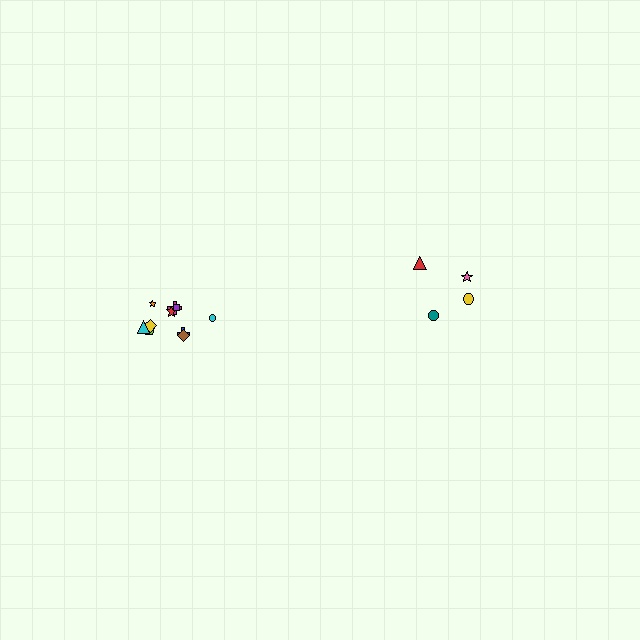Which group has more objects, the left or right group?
The left group.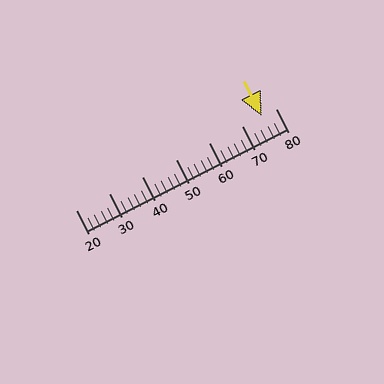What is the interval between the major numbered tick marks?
The major tick marks are spaced 10 units apart.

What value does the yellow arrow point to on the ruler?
The yellow arrow points to approximately 76.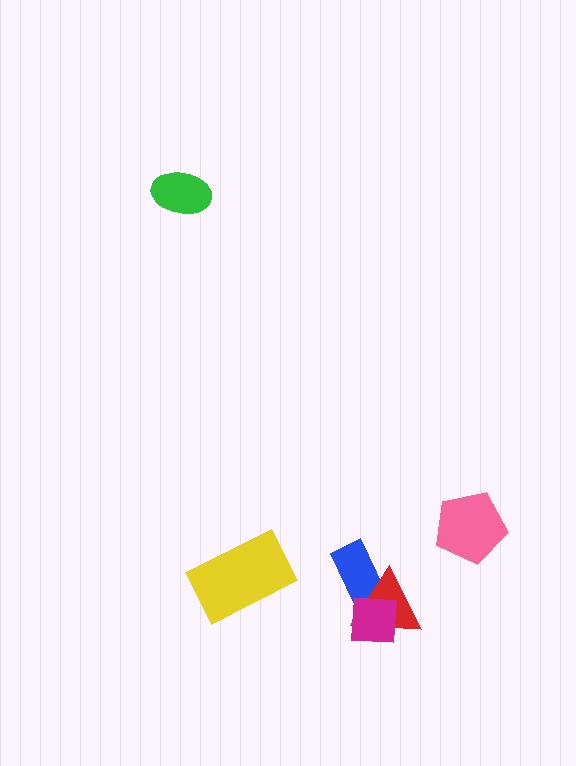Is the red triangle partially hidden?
Yes, it is partially covered by another shape.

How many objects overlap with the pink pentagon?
0 objects overlap with the pink pentagon.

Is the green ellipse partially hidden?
No, no other shape covers it.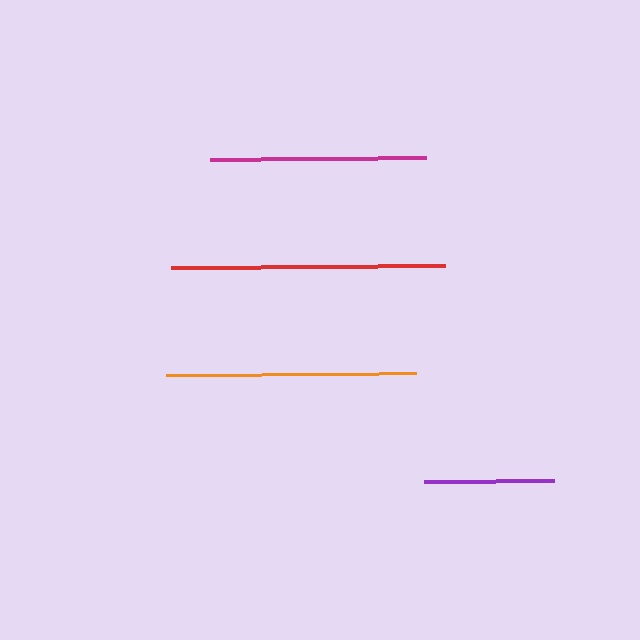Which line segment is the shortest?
The purple line is the shortest at approximately 131 pixels.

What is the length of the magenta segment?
The magenta segment is approximately 216 pixels long.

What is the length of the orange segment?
The orange segment is approximately 250 pixels long.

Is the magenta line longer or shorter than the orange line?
The orange line is longer than the magenta line.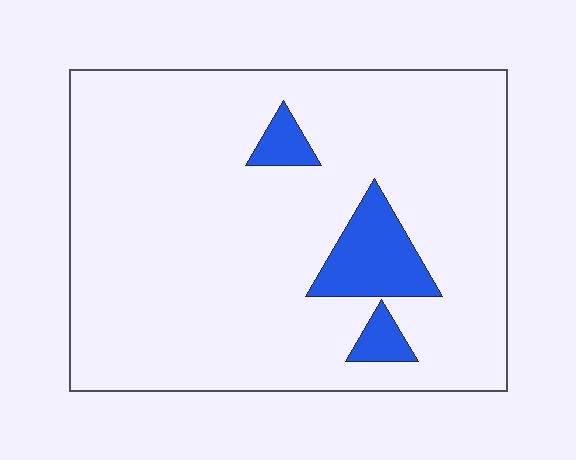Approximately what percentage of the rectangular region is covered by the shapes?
Approximately 10%.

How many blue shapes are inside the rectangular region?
3.